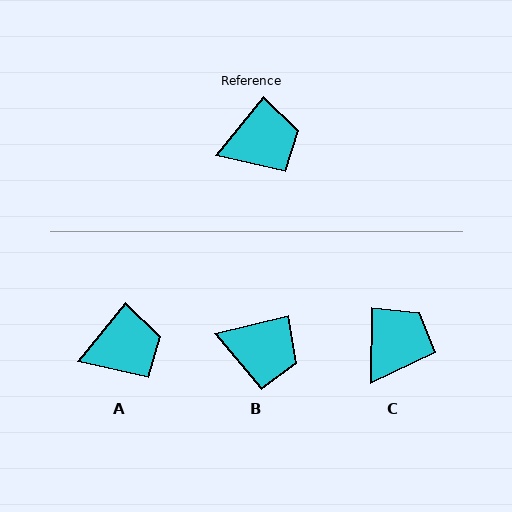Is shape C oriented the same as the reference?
No, it is off by about 38 degrees.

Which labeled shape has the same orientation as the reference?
A.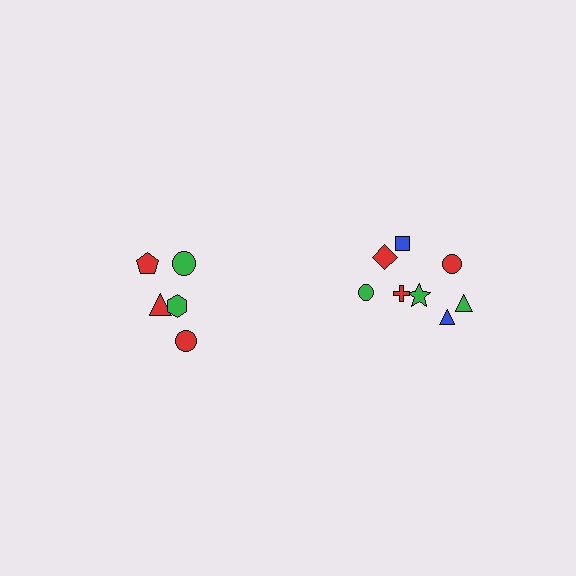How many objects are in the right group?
There are 8 objects.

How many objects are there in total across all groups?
There are 13 objects.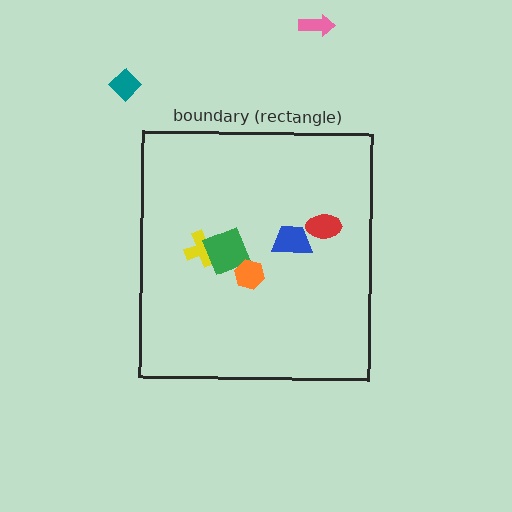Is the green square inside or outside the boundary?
Inside.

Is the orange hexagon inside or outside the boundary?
Inside.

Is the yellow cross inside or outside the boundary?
Inside.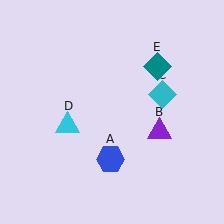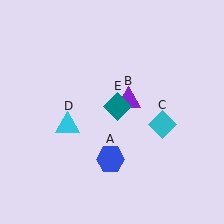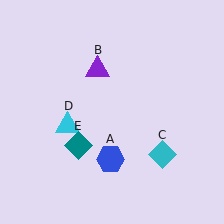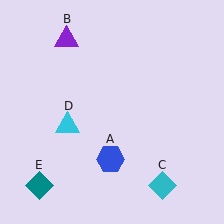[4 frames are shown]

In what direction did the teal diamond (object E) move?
The teal diamond (object E) moved down and to the left.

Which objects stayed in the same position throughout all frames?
Blue hexagon (object A) and cyan triangle (object D) remained stationary.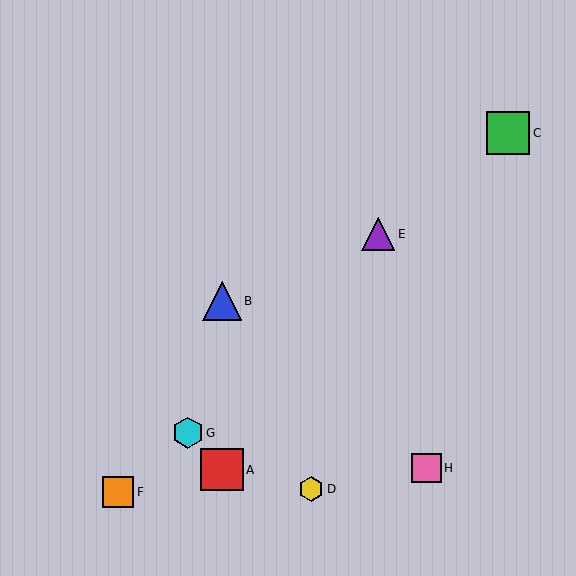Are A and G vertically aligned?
No, A is at x≈222 and G is at x≈188.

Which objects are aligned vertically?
Objects A, B are aligned vertically.